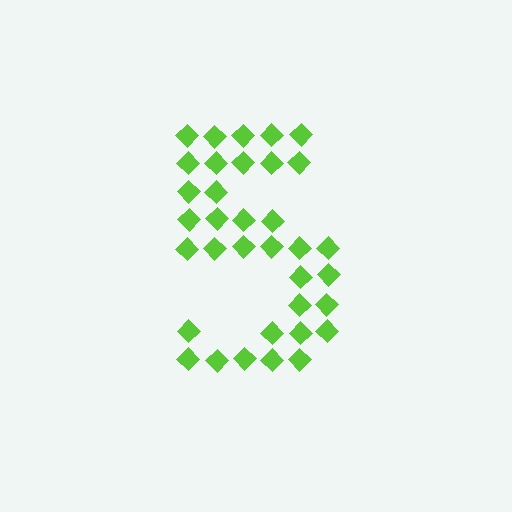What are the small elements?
The small elements are diamonds.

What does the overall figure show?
The overall figure shows the digit 5.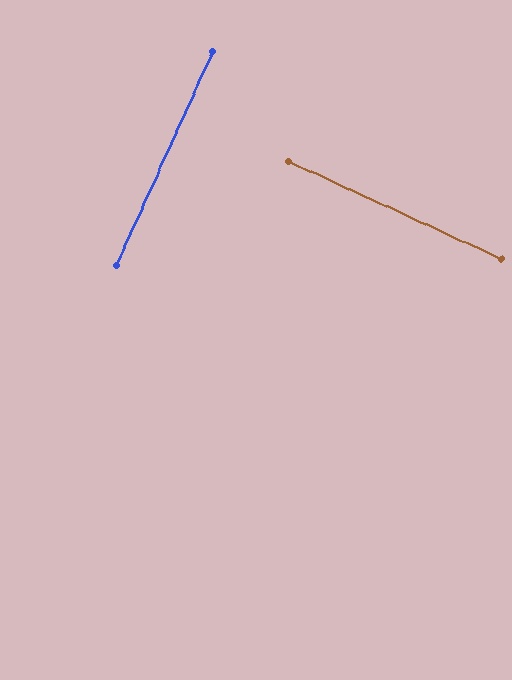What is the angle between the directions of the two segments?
Approximately 90 degrees.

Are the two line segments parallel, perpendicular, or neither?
Perpendicular — they meet at approximately 90°.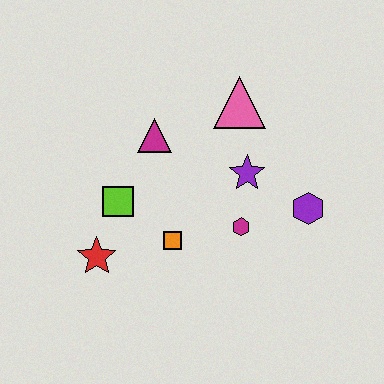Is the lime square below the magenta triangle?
Yes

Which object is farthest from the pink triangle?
The red star is farthest from the pink triangle.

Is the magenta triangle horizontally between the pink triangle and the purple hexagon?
No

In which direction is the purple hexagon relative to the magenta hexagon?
The purple hexagon is to the right of the magenta hexagon.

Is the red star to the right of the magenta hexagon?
No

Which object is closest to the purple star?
The magenta hexagon is closest to the purple star.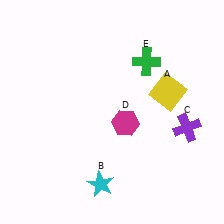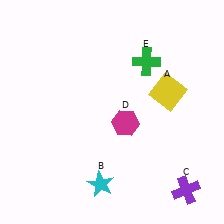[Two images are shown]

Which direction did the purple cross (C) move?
The purple cross (C) moved down.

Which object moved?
The purple cross (C) moved down.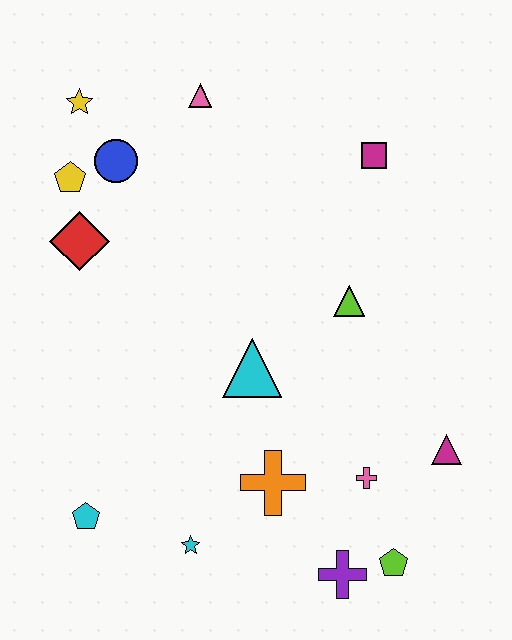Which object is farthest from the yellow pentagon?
The lime pentagon is farthest from the yellow pentagon.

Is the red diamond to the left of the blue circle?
Yes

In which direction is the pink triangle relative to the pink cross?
The pink triangle is above the pink cross.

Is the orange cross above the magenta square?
No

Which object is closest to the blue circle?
The yellow pentagon is closest to the blue circle.